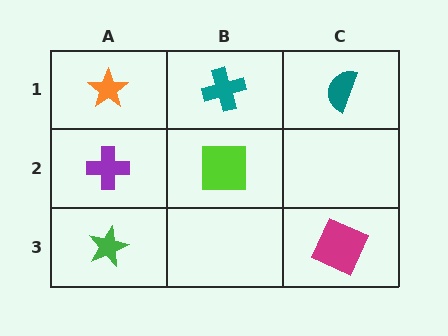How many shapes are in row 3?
2 shapes.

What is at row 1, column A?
An orange star.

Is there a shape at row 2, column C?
No, that cell is empty.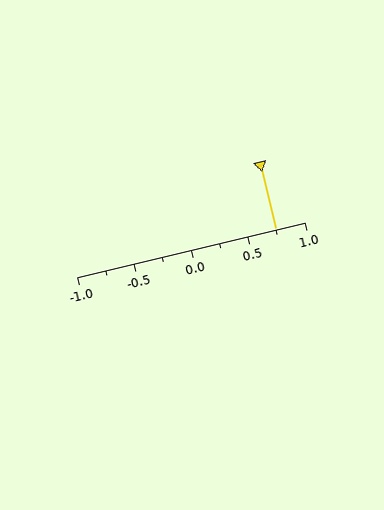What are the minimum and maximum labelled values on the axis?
The axis runs from -1.0 to 1.0.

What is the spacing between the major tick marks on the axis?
The major ticks are spaced 0.5 apart.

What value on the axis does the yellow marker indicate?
The marker indicates approximately 0.75.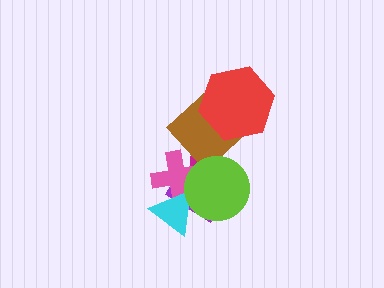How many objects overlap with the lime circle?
5 objects overlap with the lime circle.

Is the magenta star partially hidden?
Yes, it is partially covered by another shape.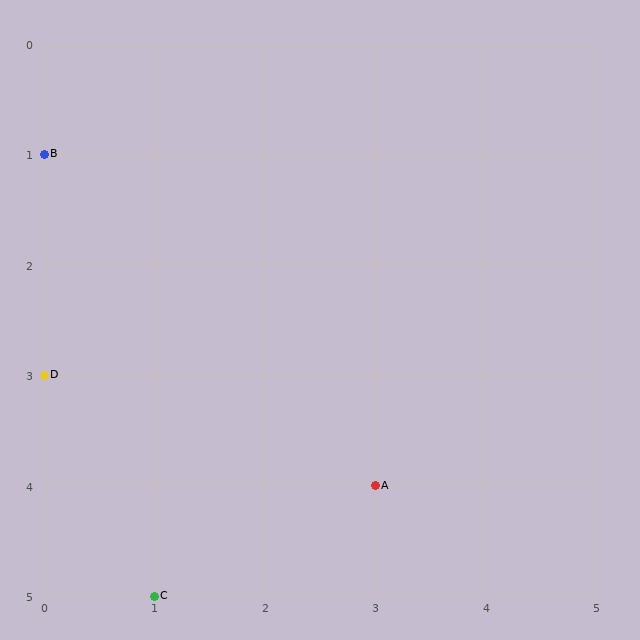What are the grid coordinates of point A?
Point A is at grid coordinates (3, 4).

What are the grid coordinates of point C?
Point C is at grid coordinates (1, 5).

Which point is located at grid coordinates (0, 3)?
Point D is at (0, 3).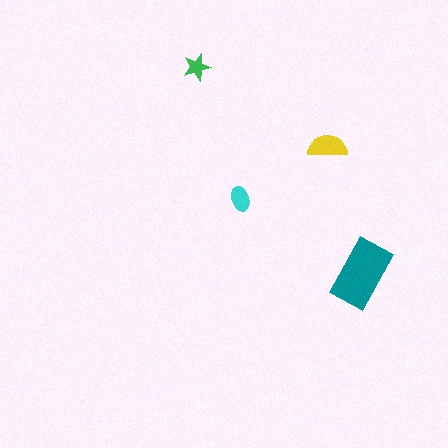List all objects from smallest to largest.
The green star, the cyan ellipse, the yellow semicircle, the teal rectangle.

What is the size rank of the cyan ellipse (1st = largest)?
3rd.